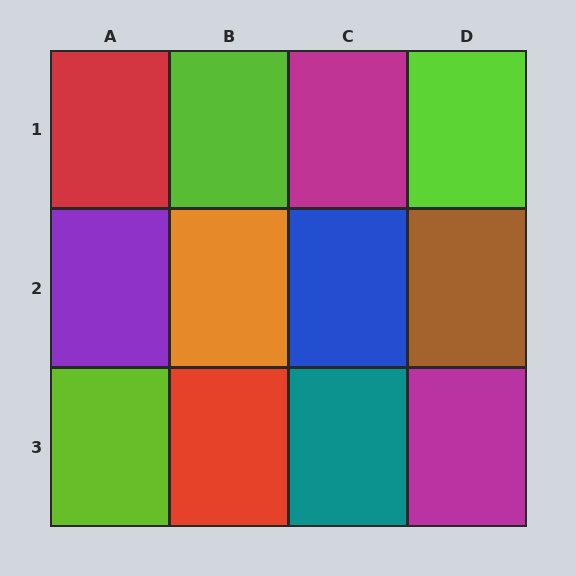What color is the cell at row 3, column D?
Magenta.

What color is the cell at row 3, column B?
Red.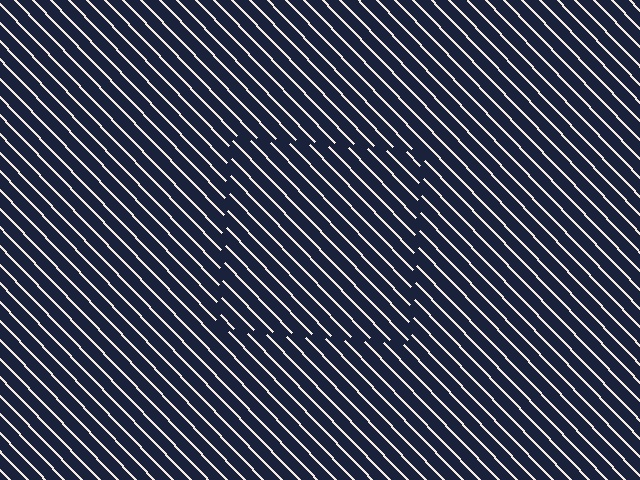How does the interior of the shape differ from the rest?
The interior of the shape contains the same grating, shifted by half a period — the contour is defined by the phase discontinuity where line-ends from the inner and outer gratings abut.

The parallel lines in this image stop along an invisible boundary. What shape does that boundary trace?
An illusory square. The interior of the shape contains the same grating, shifted by half a period — the contour is defined by the phase discontinuity where line-ends from the inner and outer gratings abut.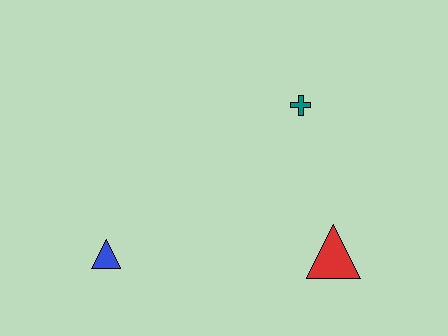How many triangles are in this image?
There are 2 triangles.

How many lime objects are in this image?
There are no lime objects.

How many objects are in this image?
There are 3 objects.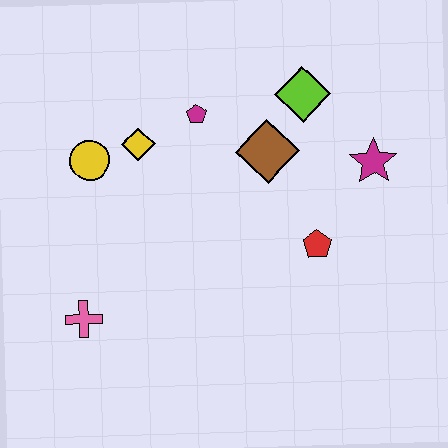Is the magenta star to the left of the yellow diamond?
No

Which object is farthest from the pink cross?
The magenta star is farthest from the pink cross.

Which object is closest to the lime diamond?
The brown diamond is closest to the lime diamond.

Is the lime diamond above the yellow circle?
Yes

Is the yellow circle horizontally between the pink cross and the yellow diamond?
Yes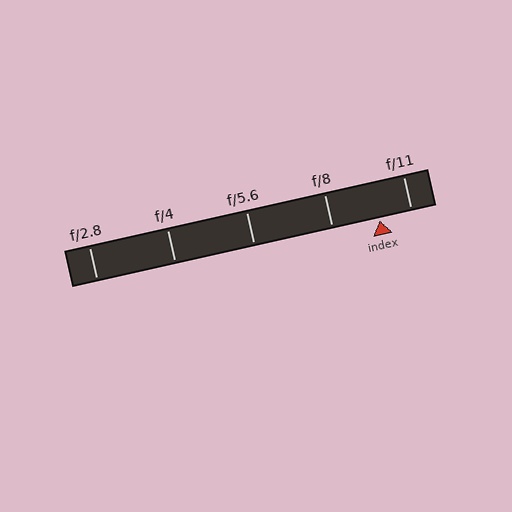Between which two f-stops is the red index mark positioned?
The index mark is between f/8 and f/11.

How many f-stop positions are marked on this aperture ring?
There are 5 f-stop positions marked.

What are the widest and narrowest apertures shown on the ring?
The widest aperture shown is f/2.8 and the narrowest is f/11.